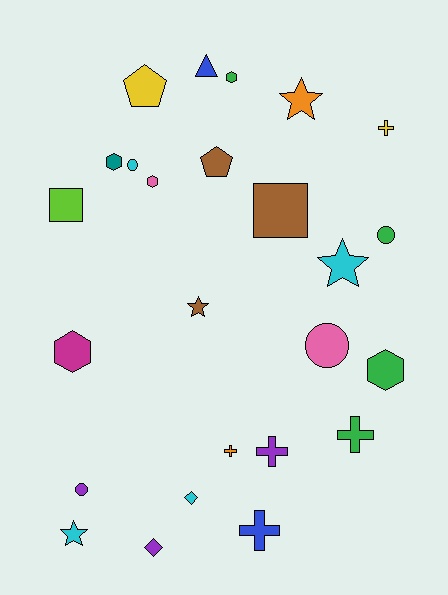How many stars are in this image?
There are 4 stars.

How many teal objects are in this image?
There is 1 teal object.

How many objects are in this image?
There are 25 objects.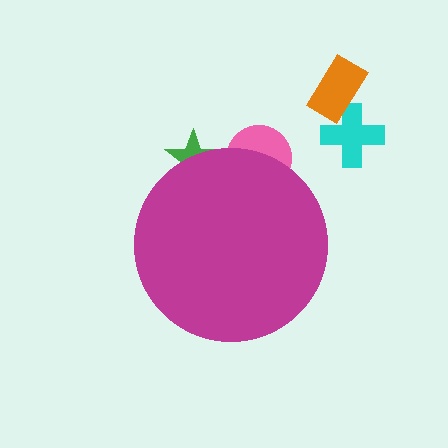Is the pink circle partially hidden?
Yes, the pink circle is partially hidden behind the magenta circle.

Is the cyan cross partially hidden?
No, the cyan cross is fully visible.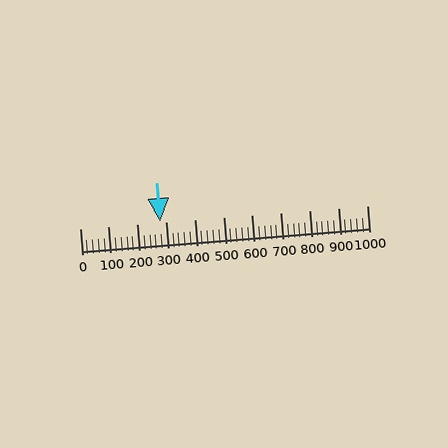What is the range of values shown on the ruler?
The ruler shows values from 0 to 1000.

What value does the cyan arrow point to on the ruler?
The cyan arrow points to approximately 280.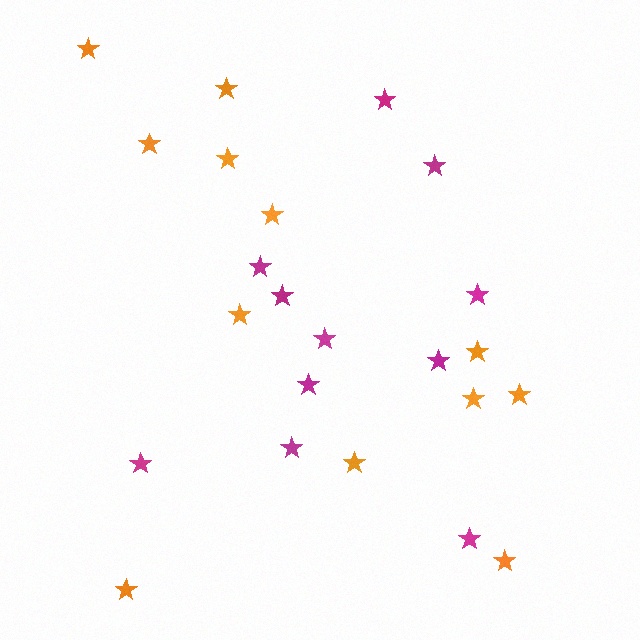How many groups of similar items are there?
There are 2 groups: one group of magenta stars (11) and one group of orange stars (12).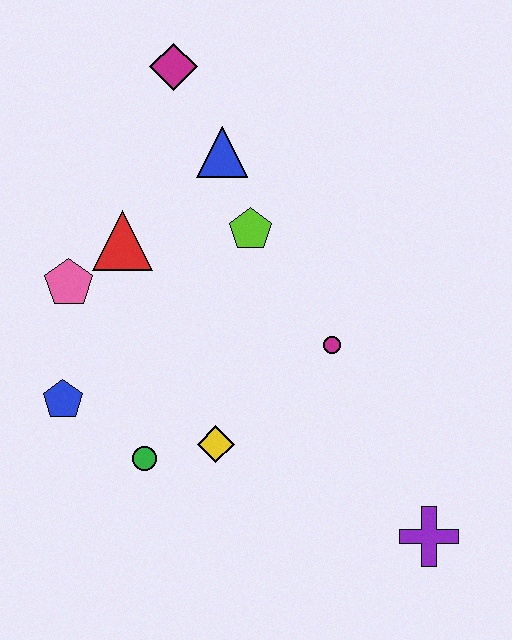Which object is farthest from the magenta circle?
The magenta diamond is farthest from the magenta circle.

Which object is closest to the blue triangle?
The lime pentagon is closest to the blue triangle.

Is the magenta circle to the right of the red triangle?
Yes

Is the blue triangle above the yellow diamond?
Yes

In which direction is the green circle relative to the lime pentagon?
The green circle is below the lime pentagon.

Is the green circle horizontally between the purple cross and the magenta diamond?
No